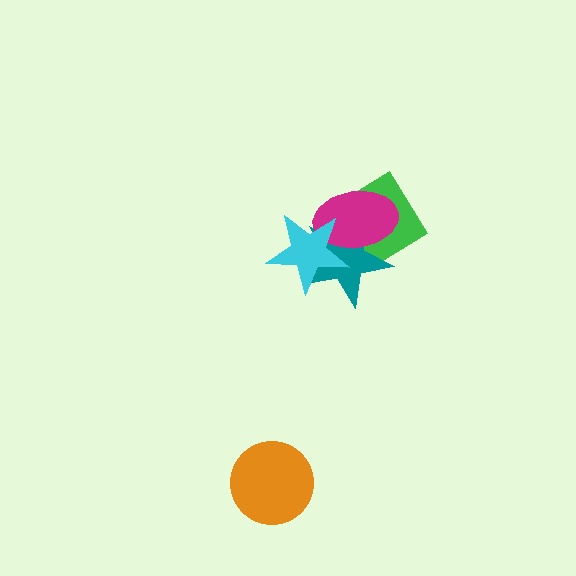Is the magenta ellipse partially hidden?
Yes, it is partially covered by another shape.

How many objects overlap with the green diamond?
2 objects overlap with the green diamond.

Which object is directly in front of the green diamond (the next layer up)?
The teal star is directly in front of the green diamond.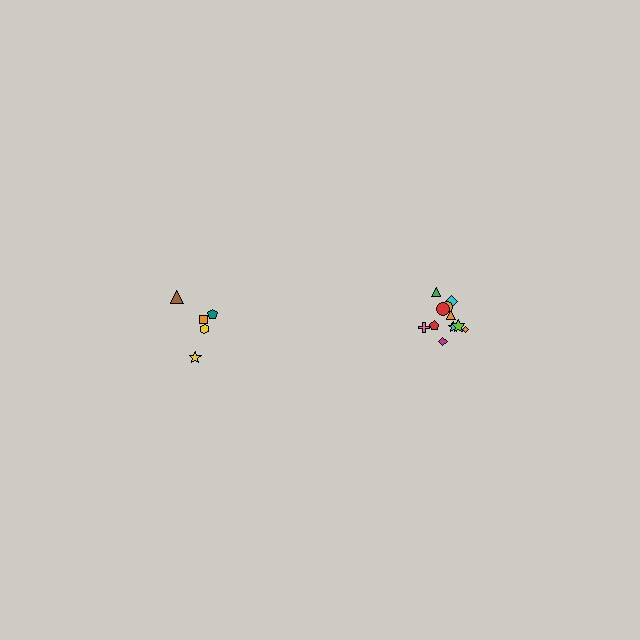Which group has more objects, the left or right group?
The right group.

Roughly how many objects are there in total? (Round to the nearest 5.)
Roughly 15 objects in total.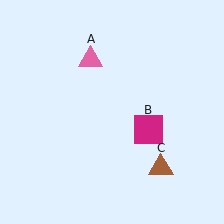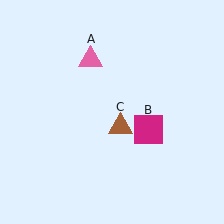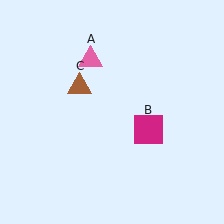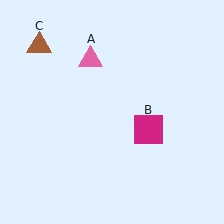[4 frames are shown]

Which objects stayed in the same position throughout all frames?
Pink triangle (object A) and magenta square (object B) remained stationary.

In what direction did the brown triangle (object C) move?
The brown triangle (object C) moved up and to the left.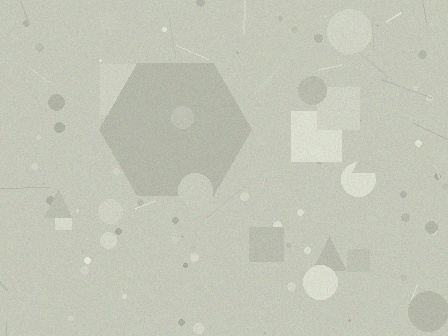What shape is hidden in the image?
A hexagon is hidden in the image.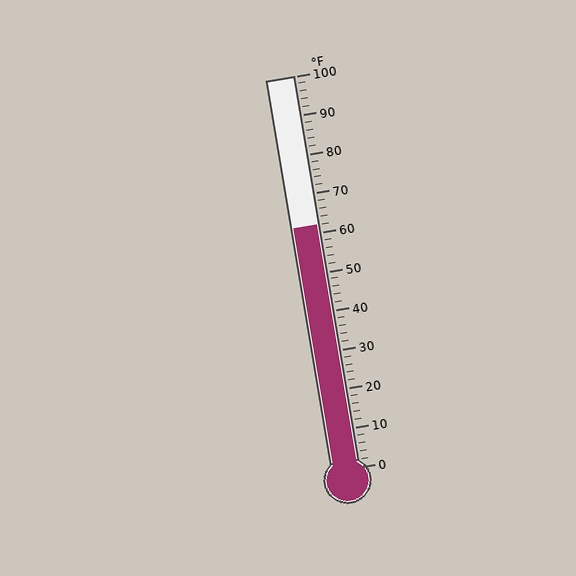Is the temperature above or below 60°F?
The temperature is above 60°F.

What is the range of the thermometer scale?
The thermometer scale ranges from 0°F to 100°F.